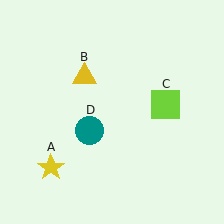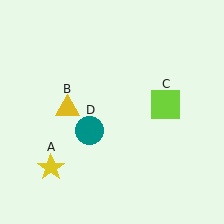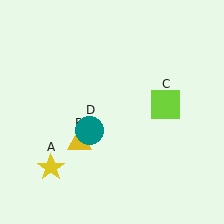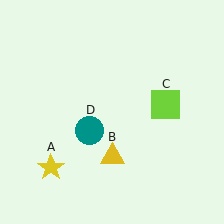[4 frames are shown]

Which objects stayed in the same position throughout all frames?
Yellow star (object A) and lime square (object C) and teal circle (object D) remained stationary.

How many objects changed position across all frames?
1 object changed position: yellow triangle (object B).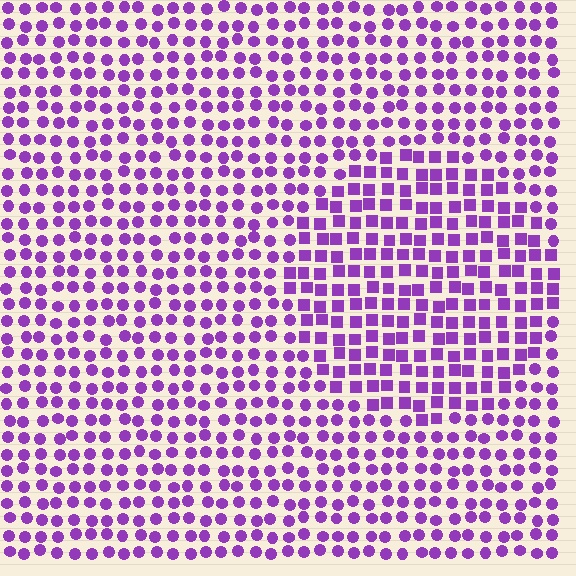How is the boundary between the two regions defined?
The boundary is defined by a change in element shape: squares inside vs. circles outside. All elements share the same color and spacing.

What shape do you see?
I see a circle.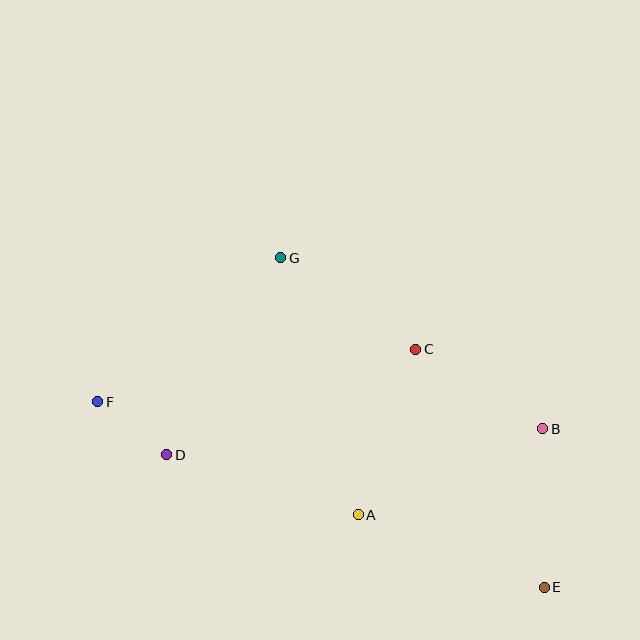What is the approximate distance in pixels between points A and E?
The distance between A and E is approximately 199 pixels.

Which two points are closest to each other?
Points D and F are closest to each other.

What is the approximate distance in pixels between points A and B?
The distance between A and B is approximately 203 pixels.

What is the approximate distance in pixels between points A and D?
The distance between A and D is approximately 201 pixels.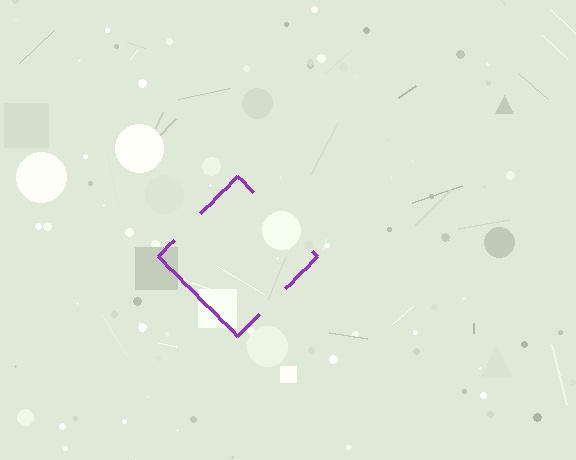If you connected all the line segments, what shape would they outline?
They would outline a diamond.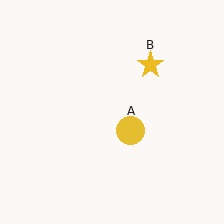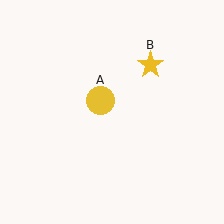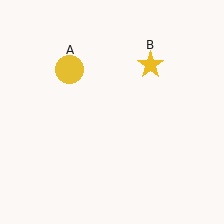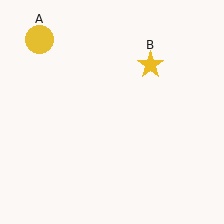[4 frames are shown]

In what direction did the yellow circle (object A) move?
The yellow circle (object A) moved up and to the left.